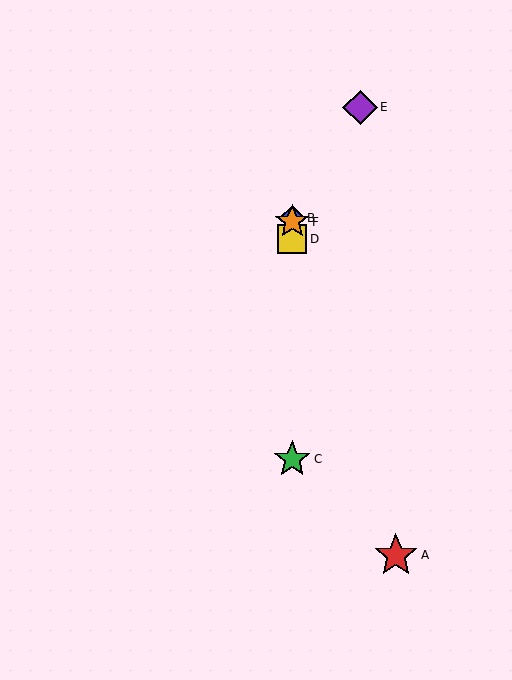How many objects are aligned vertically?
4 objects (B, C, D, F) are aligned vertically.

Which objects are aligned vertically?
Objects B, C, D, F are aligned vertically.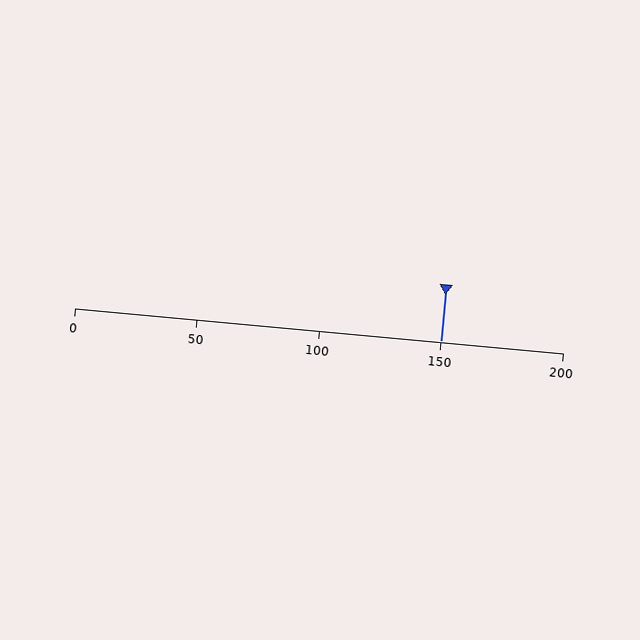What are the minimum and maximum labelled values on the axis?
The axis runs from 0 to 200.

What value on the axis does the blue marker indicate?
The marker indicates approximately 150.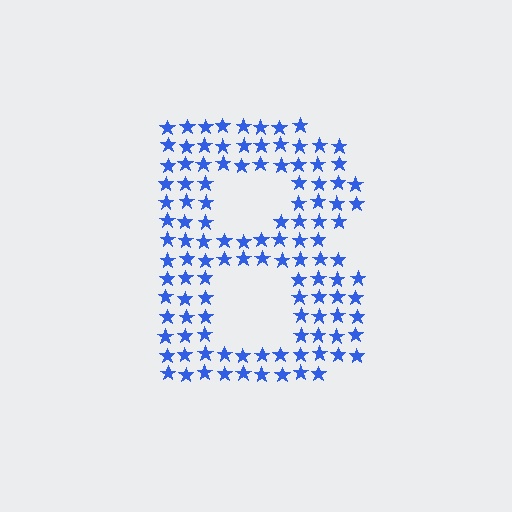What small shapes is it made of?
It is made of small stars.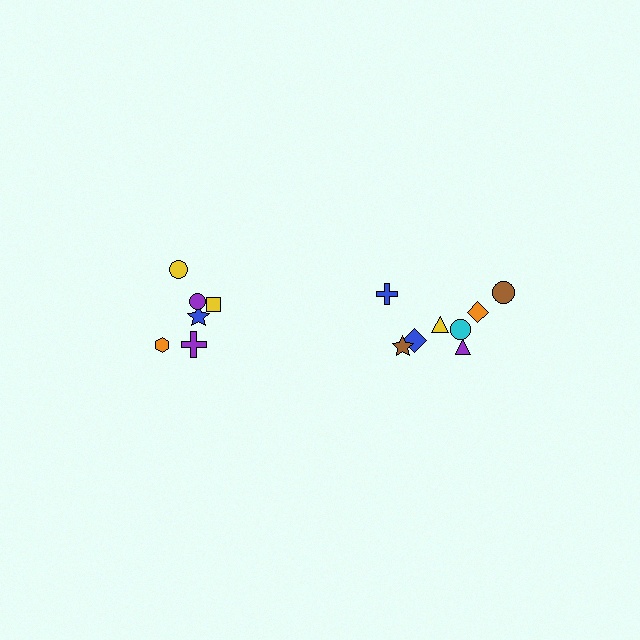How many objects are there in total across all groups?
There are 14 objects.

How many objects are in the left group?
There are 6 objects.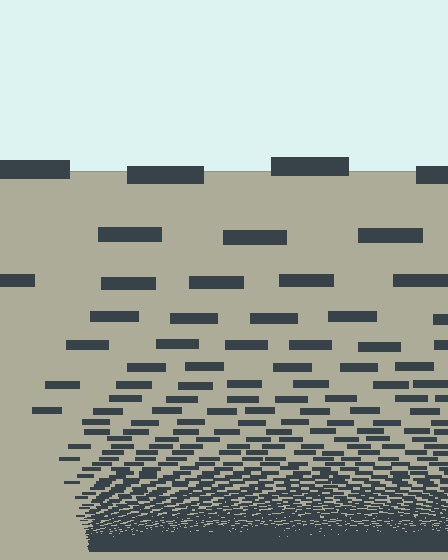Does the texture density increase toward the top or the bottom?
Density increases toward the bottom.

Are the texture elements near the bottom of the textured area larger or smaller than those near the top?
Smaller. The gradient is inverted — elements near the bottom are smaller and denser.